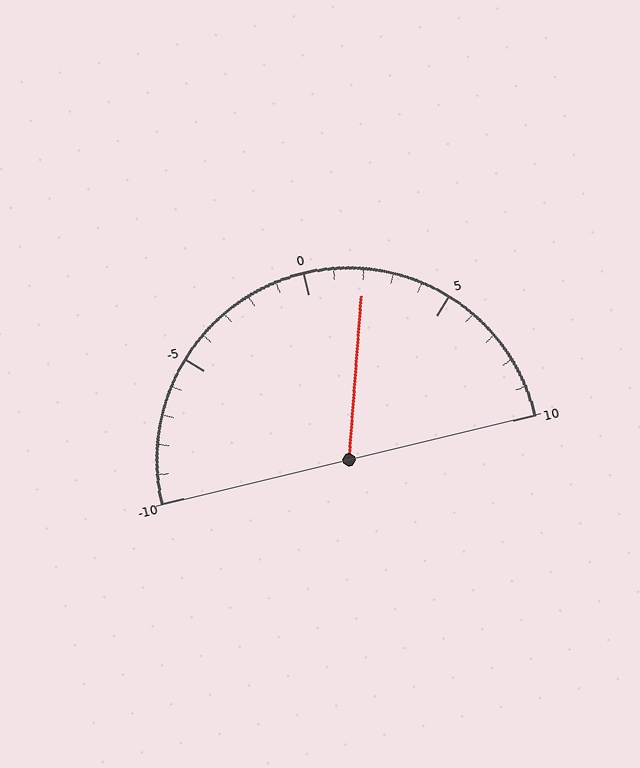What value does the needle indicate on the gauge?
The needle indicates approximately 2.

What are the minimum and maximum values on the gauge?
The gauge ranges from -10 to 10.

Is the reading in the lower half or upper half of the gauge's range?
The reading is in the upper half of the range (-10 to 10).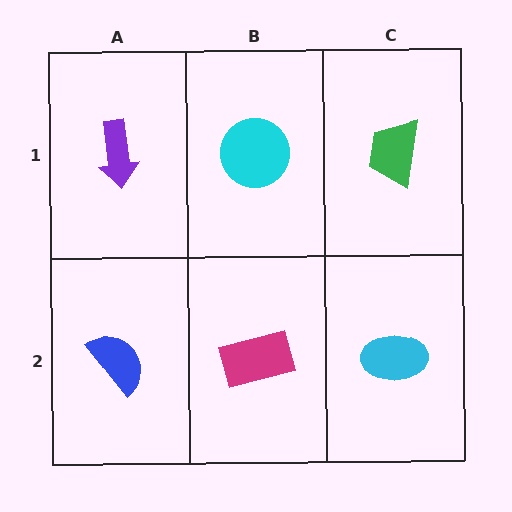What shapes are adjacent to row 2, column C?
A green trapezoid (row 1, column C), a magenta rectangle (row 2, column B).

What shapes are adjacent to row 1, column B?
A magenta rectangle (row 2, column B), a purple arrow (row 1, column A), a green trapezoid (row 1, column C).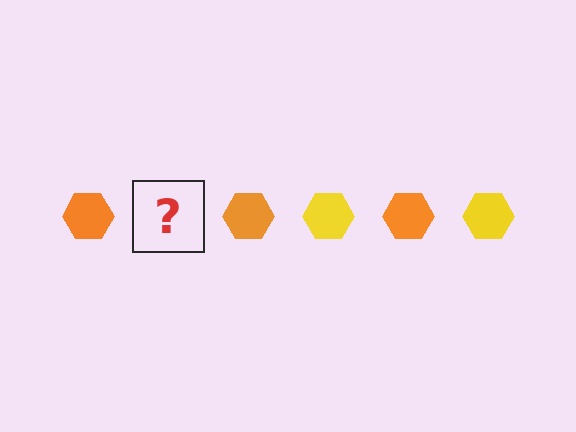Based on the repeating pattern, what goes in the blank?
The blank should be a yellow hexagon.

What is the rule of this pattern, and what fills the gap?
The rule is that the pattern cycles through orange, yellow hexagons. The gap should be filled with a yellow hexagon.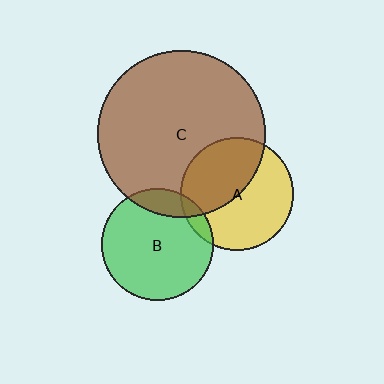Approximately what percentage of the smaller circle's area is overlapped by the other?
Approximately 45%.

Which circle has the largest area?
Circle C (brown).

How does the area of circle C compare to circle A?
Approximately 2.2 times.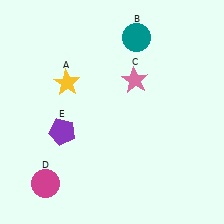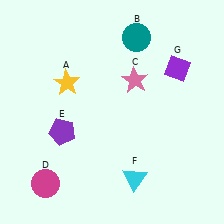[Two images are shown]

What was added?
A cyan triangle (F), a purple diamond (G) were added in Image 2.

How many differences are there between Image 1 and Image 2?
There are 2 differences between the two images.